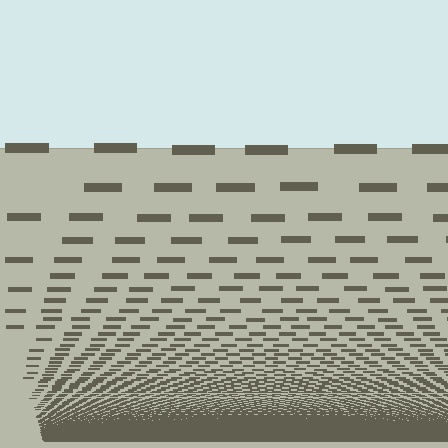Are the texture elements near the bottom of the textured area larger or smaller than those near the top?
Smaller. The gradient is inverted — elements near the bottom are smaller and denser.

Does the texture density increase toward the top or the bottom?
Density increases toward the bottom.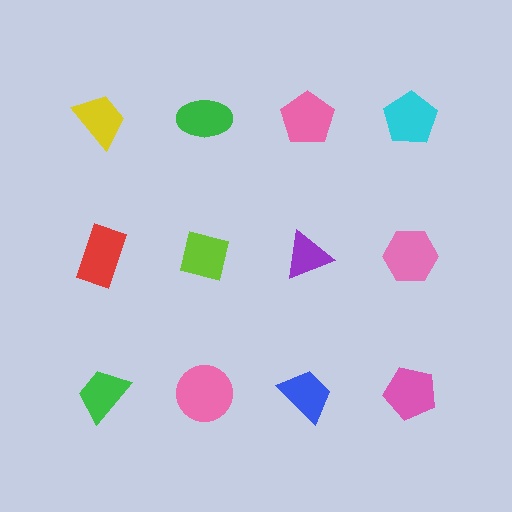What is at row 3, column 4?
A pink pentagon.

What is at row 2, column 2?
A lime square.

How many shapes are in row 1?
4 shapes.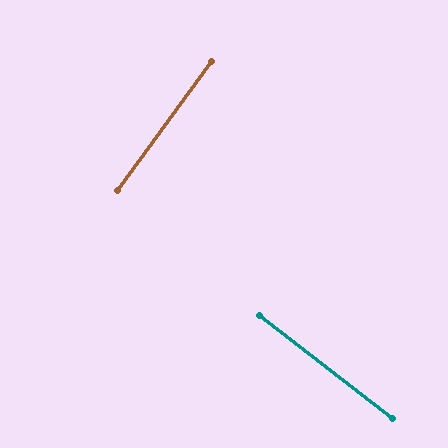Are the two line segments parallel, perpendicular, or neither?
Perpendicular — they meet at approximately 88°.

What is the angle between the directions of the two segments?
Approximately 88 degrees.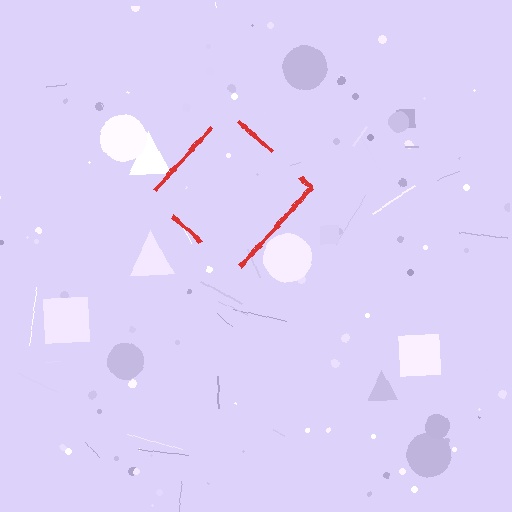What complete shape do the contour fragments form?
The contour fragments form a diamond.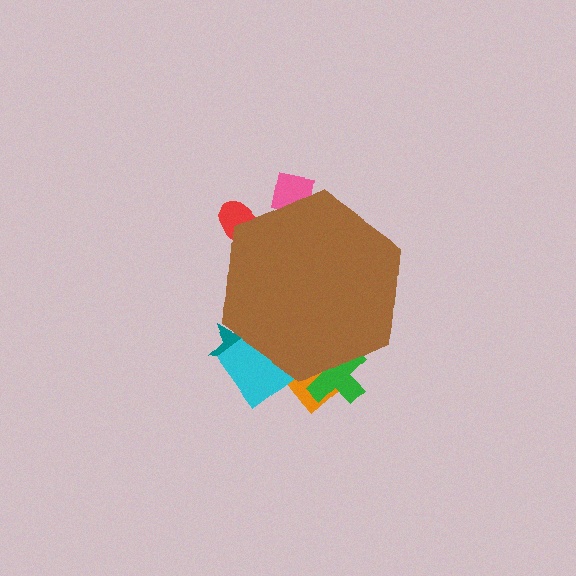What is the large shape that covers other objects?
A brown hexagon.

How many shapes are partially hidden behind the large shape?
6 shapes are partially hidden.